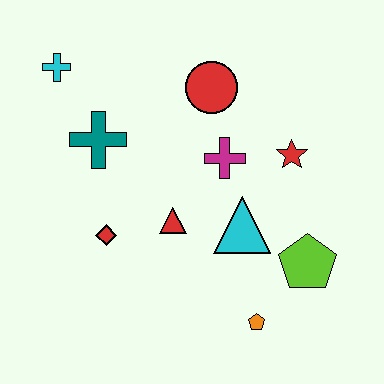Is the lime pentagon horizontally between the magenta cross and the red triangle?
No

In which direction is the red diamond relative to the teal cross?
The red diamond is below the teal cross.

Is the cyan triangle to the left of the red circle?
No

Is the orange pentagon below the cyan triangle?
Yes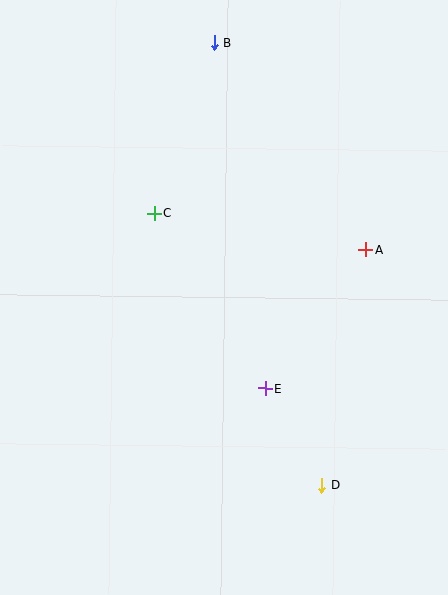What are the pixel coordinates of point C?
Point C is at (154, 214).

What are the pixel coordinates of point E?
Point E is at (265, 388).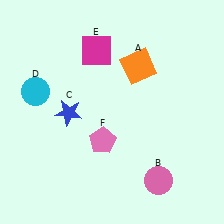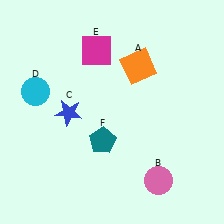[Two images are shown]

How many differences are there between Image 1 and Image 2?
There is 1 difference between the two images.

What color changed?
The pentagon (F) changed from pink in Image 1 to teal in Image 2.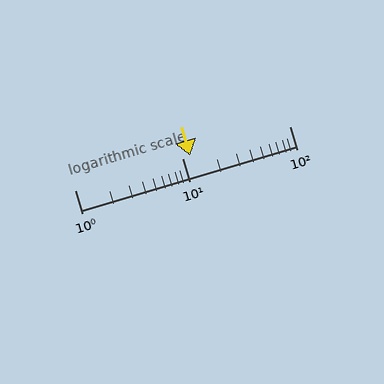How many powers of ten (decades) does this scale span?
The scale spans 2 decades, from 1 to 100.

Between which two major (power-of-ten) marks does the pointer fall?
The pointer is between 10 and 100.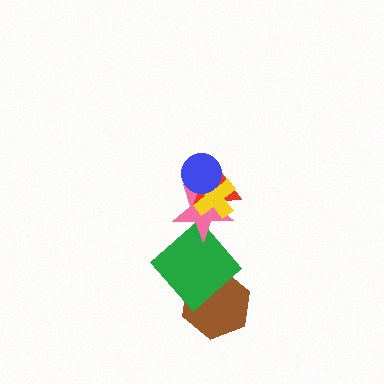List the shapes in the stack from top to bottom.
From top to bottom: the blue circle, the yellow cross, the red triangle, the pink star, the green diamond, the brown hexagon.